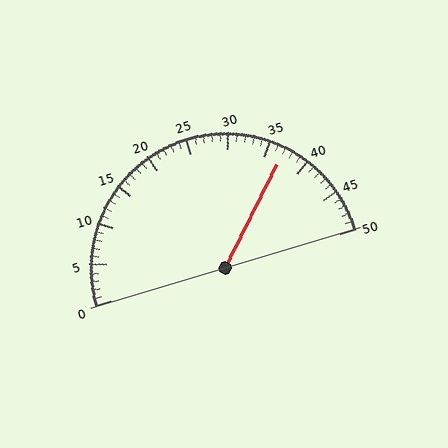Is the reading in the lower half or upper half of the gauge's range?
The reading is in the upper half of the range (0 to 50).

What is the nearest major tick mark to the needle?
The nearest major tick mark is 35.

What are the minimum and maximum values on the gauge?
The gauge ranges from 0 to 50.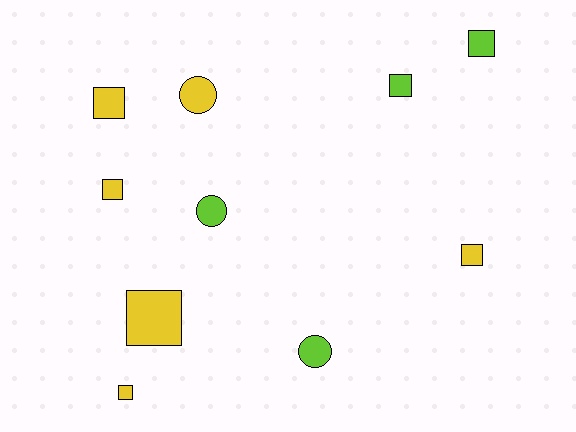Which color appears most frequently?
Yellow, with 6 objects.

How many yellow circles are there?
There is 1 yellow circle.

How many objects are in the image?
There are 10 objects.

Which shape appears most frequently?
Square, with 7 objects.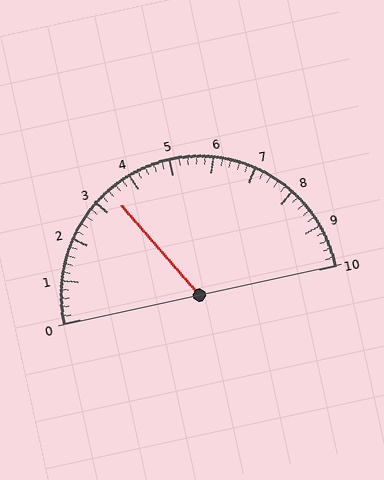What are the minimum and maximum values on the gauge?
The gauge ranges from 0 to 10.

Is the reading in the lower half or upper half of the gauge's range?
The reading is in the lower half of the range (0 to 10).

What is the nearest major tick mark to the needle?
The nearest major tick mark is 3.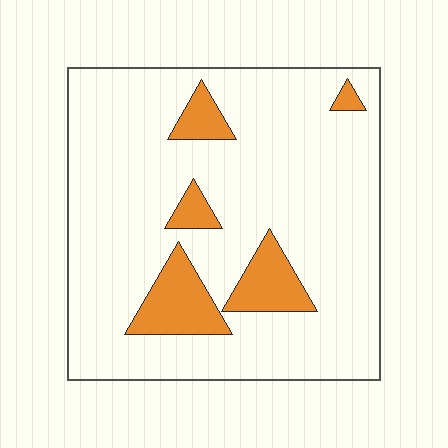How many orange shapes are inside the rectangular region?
5.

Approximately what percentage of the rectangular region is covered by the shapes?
Approximately 15%.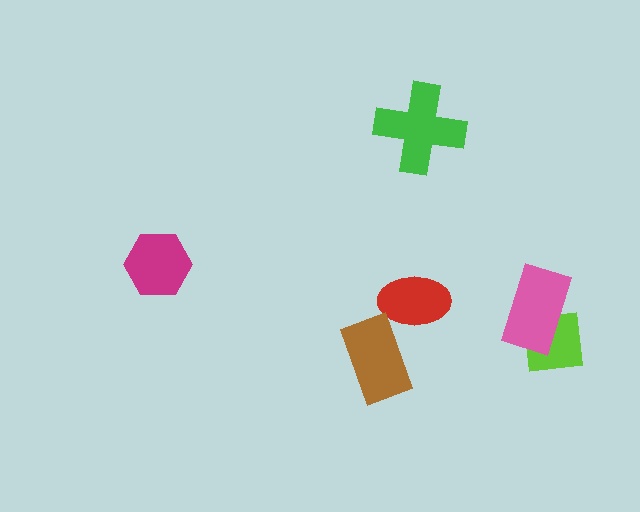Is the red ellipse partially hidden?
Yes, it is partially covered by another shape.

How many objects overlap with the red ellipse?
1 object overlaps with the red ellipse.